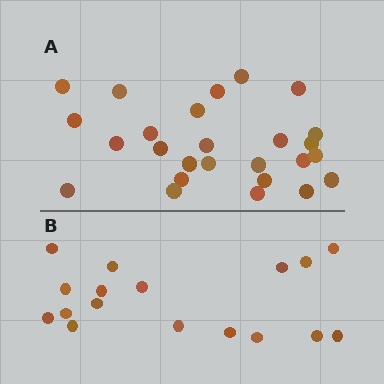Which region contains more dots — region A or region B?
Region A (the top region) has more dots.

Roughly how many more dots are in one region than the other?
Region A has roughly 8 or so more dots than region B.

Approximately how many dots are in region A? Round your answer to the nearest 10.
About 30 dots. (The exact count is 26, which rounds to 30.)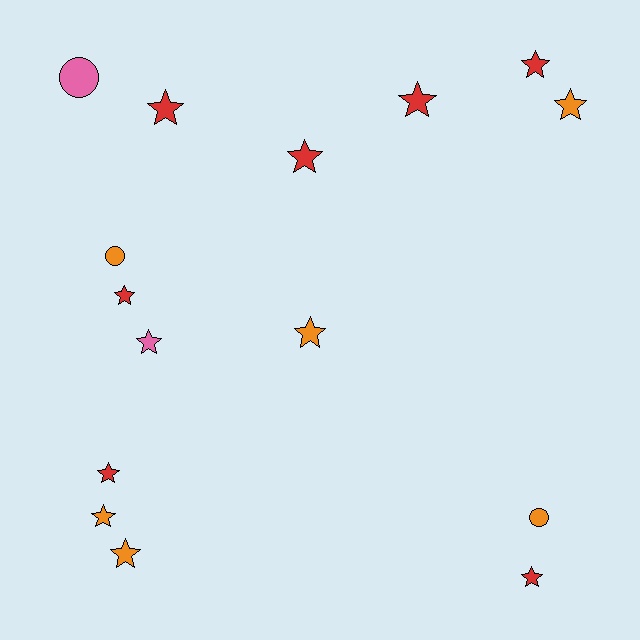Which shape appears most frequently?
Star, with 12 objects.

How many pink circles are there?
There is 1 pink circle.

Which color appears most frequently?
Red, with 7 objects.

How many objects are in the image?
There are 15 objects.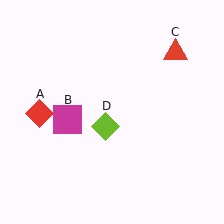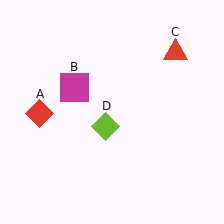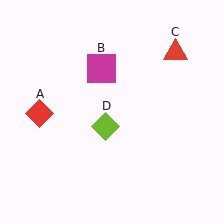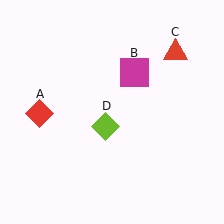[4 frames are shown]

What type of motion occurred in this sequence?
The magenta square (object B) rotated clockwise around the center of the scene.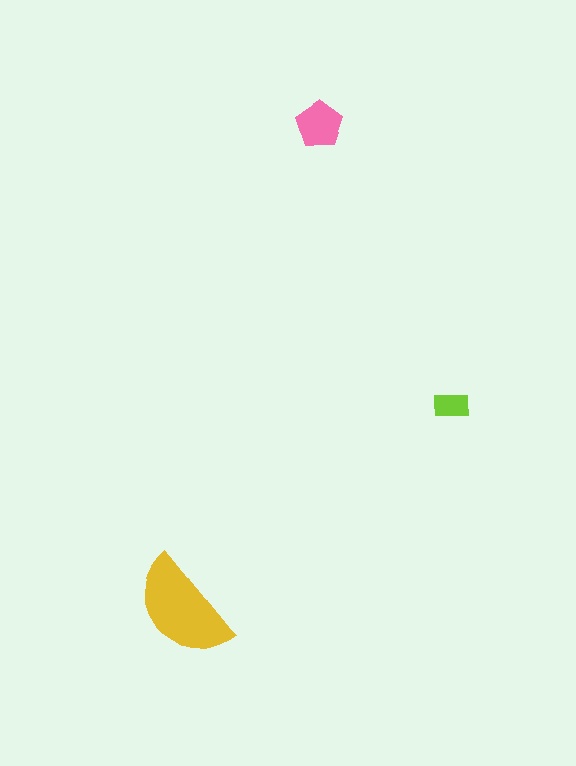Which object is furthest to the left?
The yellow semicircle is leftmost.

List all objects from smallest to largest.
The lime rectangle, the pink pentagon, the yellow semicircle.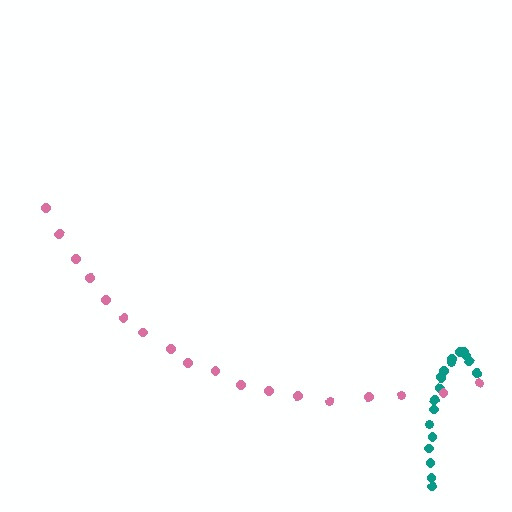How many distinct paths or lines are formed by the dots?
There are 2 distinct paths.